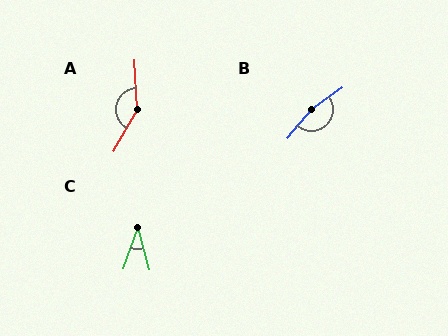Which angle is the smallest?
C, at approximately 34 degrees.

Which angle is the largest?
B, at approximately 166 degrees.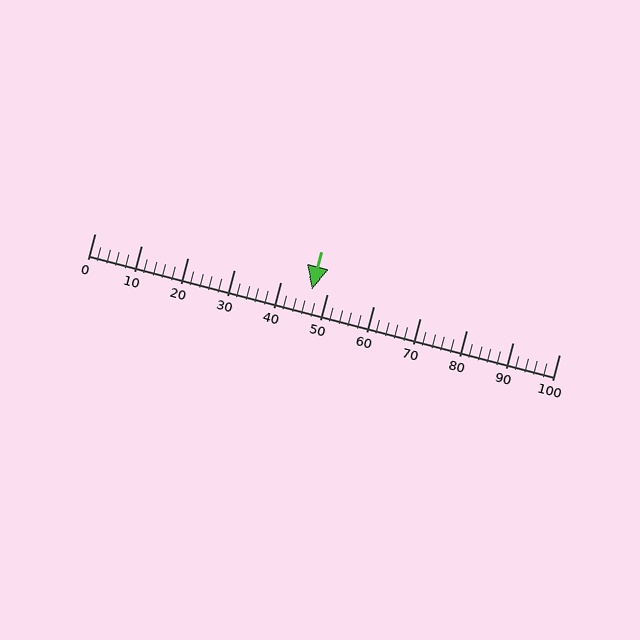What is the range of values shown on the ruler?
The ruler shows values from 0 to 100.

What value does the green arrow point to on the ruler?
The green arrow points to approximately 47.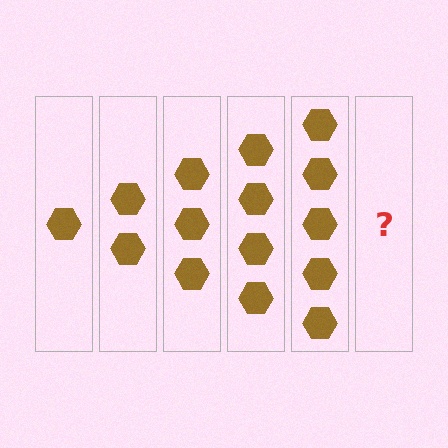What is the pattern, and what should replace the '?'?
The pattern is that each step adds one more hexagon. The '?' should be 6 hexagons.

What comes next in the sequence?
The next element should be 6 hexagons.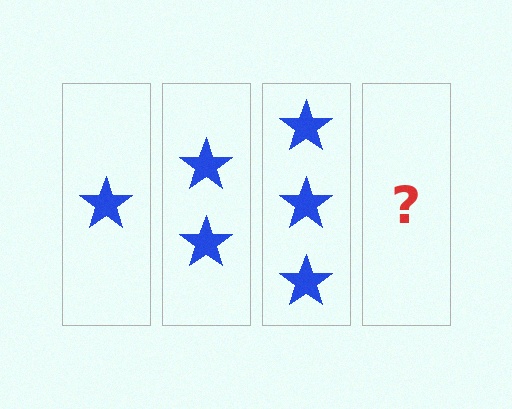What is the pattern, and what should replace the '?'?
The pattern is that each step adds one more star. The '?' should be 4 stars.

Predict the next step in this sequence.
The next step is 4 stars.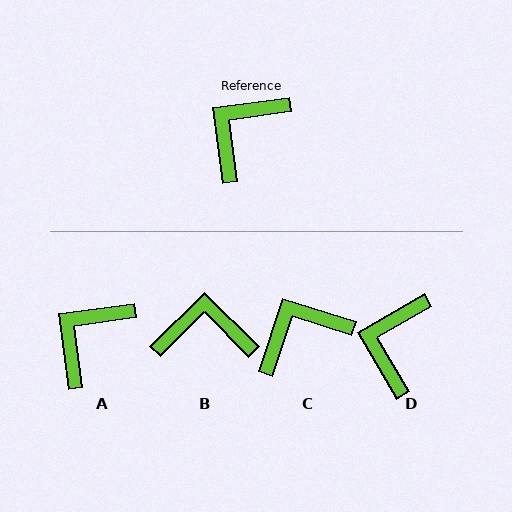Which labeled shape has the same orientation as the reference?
A.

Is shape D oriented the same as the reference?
No, it is off by about 23 degrees.